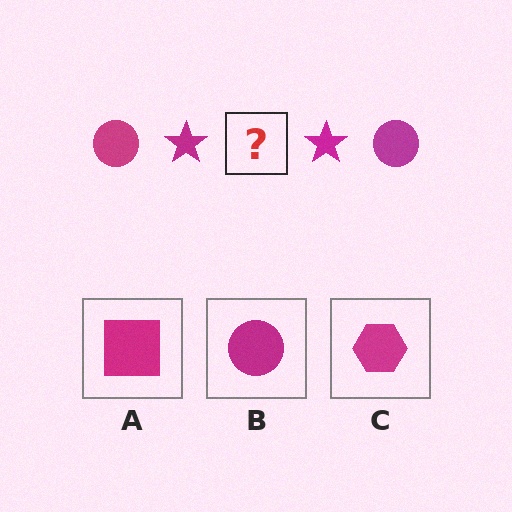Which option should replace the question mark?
Option B.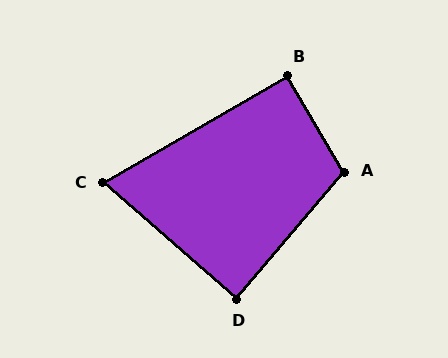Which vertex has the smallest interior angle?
C, at approximately 71 degrees.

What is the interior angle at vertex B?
Approximately 91 degrees (approximately right).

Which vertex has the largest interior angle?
A, at approximately 109 degrees.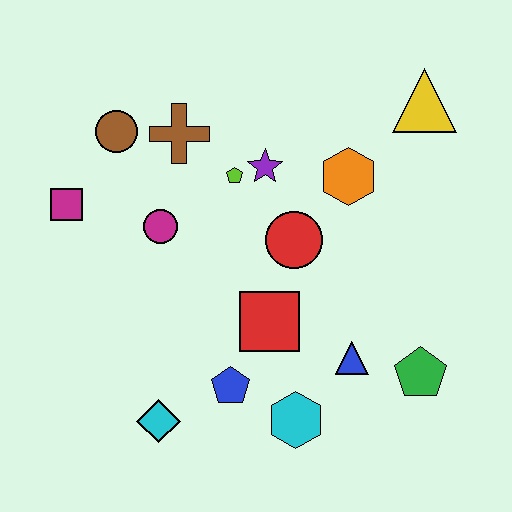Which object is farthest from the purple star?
The cyan diamond is farthest from the purple star.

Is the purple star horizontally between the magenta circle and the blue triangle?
Yes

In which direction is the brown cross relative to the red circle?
The brown cross is to the left of the red circle.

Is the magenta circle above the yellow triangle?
No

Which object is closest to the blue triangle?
The green pentagon is closest to the blue triangle.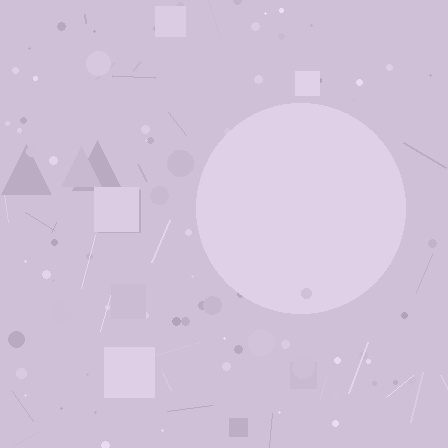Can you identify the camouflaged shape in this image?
The camouflaged shape is a circle.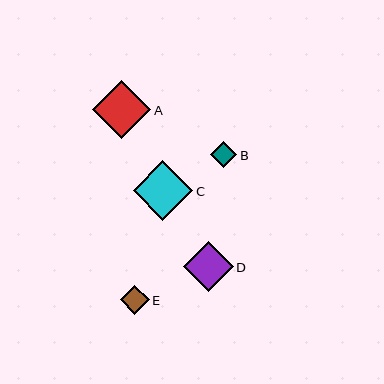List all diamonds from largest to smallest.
From largest to smallest: C, A, D, E, B.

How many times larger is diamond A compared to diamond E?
Diamond A is approximately 2.0 times the size of diamond E.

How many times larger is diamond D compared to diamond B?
Diamond D is approximately 1.9 times the size of diamond B.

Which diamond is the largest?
Diamond C is the largest with a size of approximately 60 pixels.